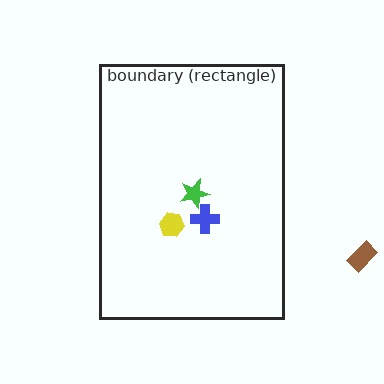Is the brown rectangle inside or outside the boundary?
Outside.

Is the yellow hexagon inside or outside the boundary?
Inside.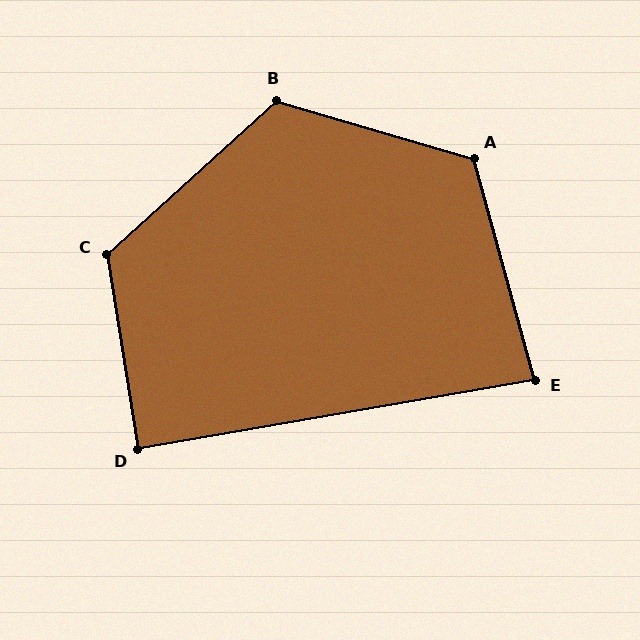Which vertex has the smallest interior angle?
E, at approximately 85 degrees.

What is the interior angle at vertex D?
Approximately 89 degrees (approximately right).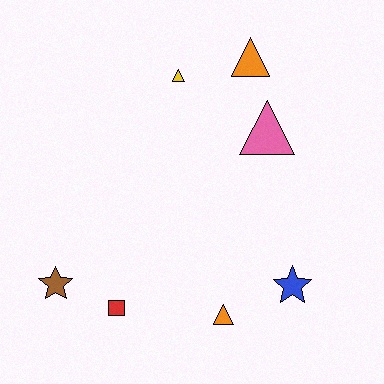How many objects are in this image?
There are 7 objects.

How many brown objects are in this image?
There is 1 brown object.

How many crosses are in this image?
There are no crosses.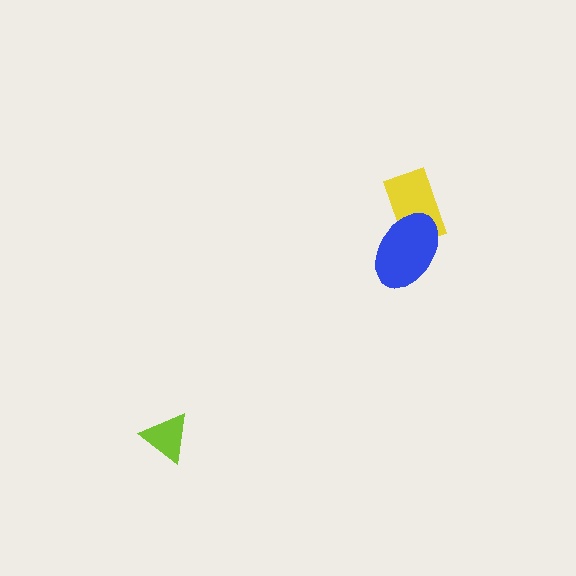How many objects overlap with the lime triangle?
0 objects overlap with the lime triangle.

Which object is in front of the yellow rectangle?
The blue ellipse is in front of the yellow rectangle.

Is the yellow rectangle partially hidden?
Yes, it is partially covered by another shape.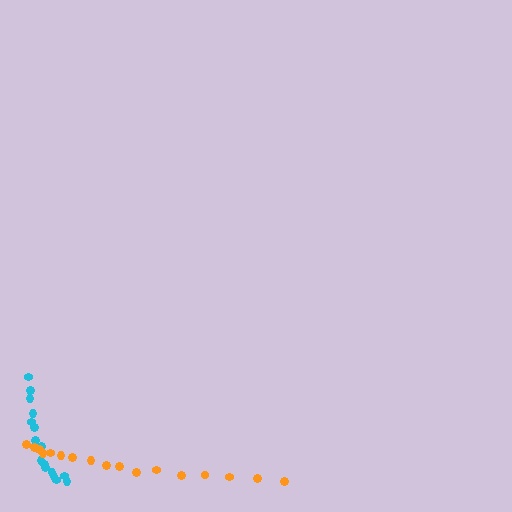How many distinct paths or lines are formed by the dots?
There are 2 distinct paths.